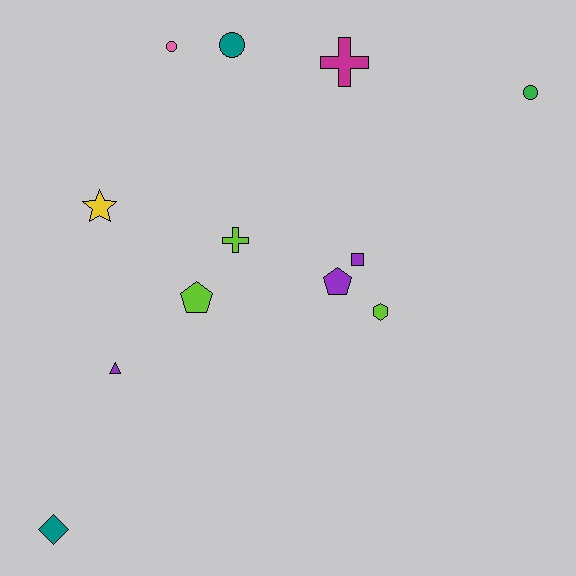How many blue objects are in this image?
There are no blue objects.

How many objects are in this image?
There are 12 objects.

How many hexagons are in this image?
There is 1 hexagon.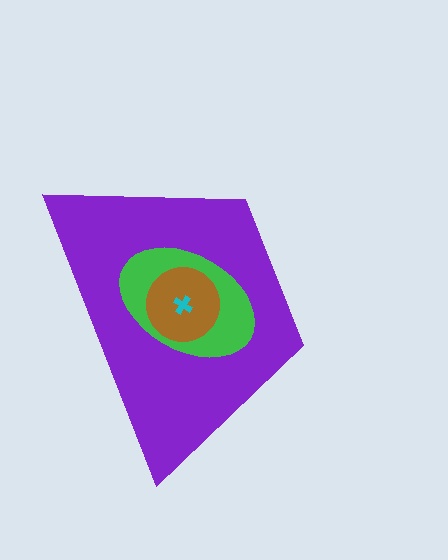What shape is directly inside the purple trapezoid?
The green ellipse.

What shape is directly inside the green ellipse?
The brown circle.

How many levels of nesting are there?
4.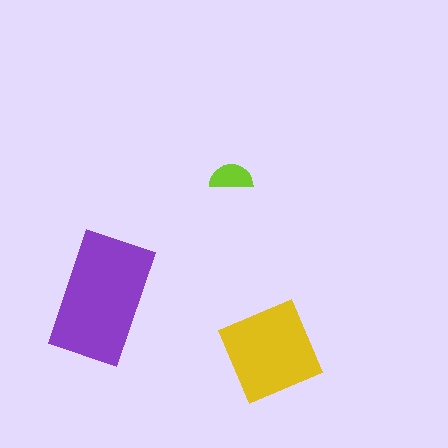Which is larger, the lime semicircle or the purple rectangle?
The purple rectangle.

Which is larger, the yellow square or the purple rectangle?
The purple rectangle.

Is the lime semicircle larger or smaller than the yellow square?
Smaller.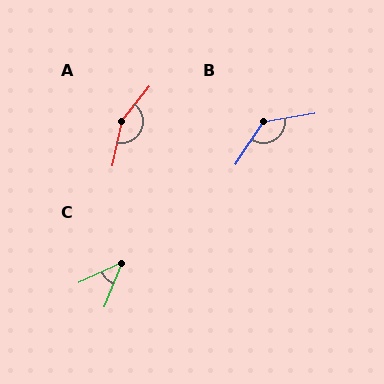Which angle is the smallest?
C, at approximately 44 degrees.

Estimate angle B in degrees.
Approximately 132 degrees.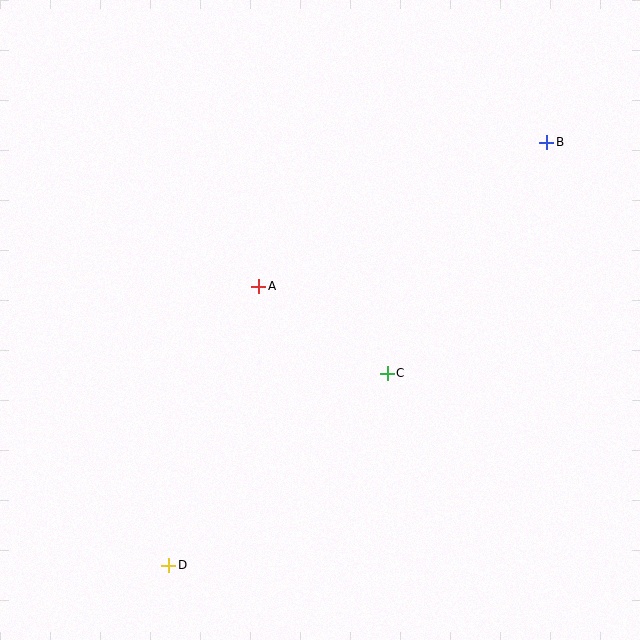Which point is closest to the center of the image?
Point A at (259, 286) is closest to the center.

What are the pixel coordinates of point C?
Point C is at (387, 373).